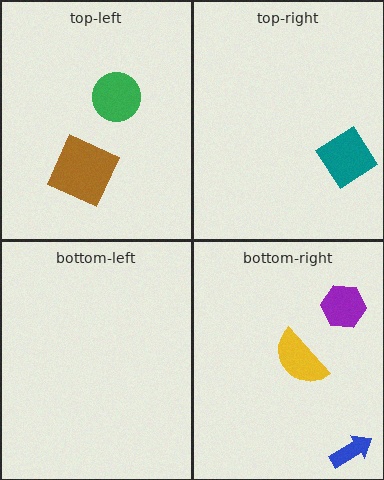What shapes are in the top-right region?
The teal diamond.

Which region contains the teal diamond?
The top-right region.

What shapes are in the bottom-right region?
The purple hexagon, the blue arrow, the yellow semicircle.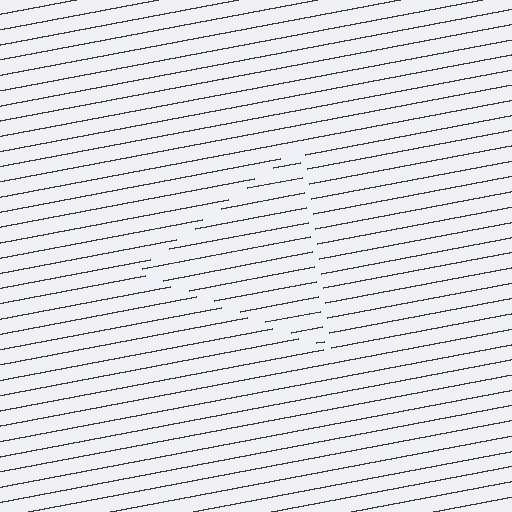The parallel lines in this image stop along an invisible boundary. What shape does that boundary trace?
An illusory triangle. The interior of the shape contains the same grating, shifted by half a period — the contour is defined by the phase discontinuity where line-ends from the inner and outer gratings abut.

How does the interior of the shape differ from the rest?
The interior of the shape contains the same grating, shifted by half a period — the contour is defined by the phase discontinuity where line-ends from the inner and outer gratings abut.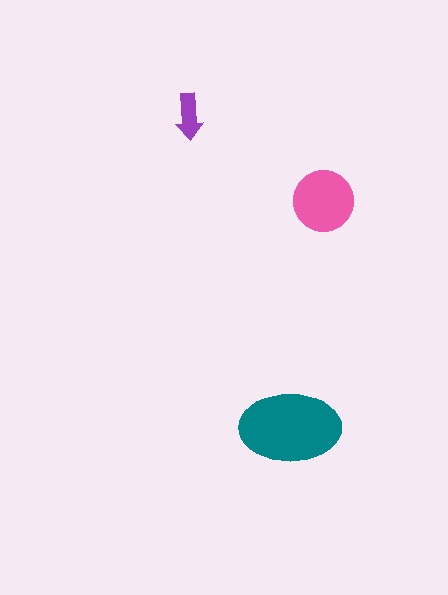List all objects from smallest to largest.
The purple arrow, the pink circle, the teal ellipse.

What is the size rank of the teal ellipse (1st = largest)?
1st.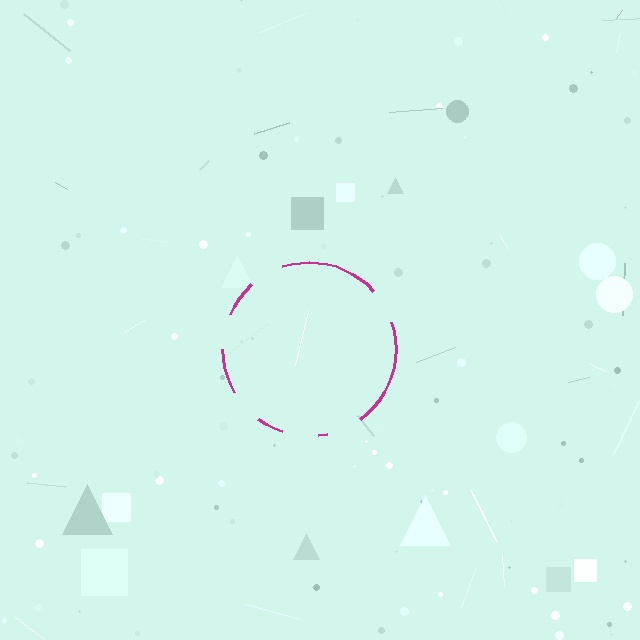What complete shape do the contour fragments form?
The contour fragments form a circle.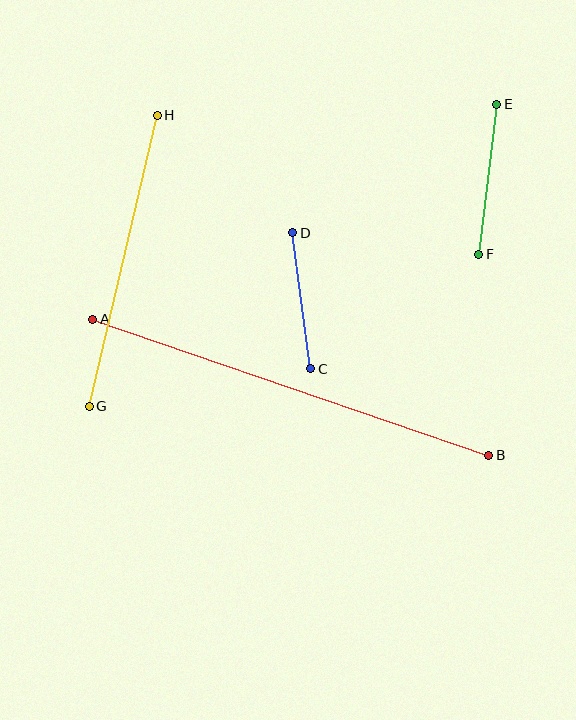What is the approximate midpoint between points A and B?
The midpoint is at approximately (291, 387) pixels.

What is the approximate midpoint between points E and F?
The midpoint is at approximately (488, 179) pixels.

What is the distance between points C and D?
The distance is approximately 137 pixels.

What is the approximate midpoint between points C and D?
The midpoint is at approximately (302, 301) pixels.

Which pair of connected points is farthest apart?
Points A and B are farthest apart.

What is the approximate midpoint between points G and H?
The midpoint is at approximately (123, 261) pixels.